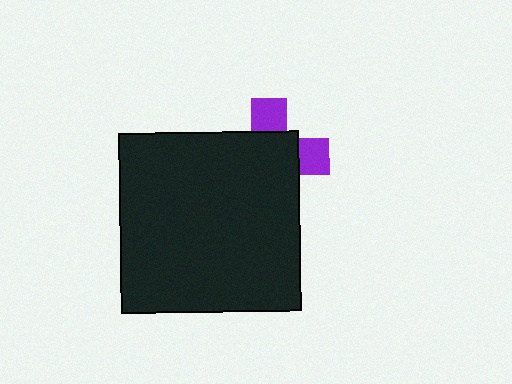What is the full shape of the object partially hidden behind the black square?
The partially hidden object is a purple cross.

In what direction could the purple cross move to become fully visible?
The purple cross could move toward the upper-right. That would shift it out from behind the black square entirely.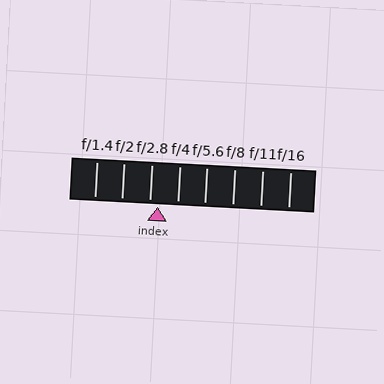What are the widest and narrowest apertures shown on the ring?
The widest aperture shown is f/1.4 and the narrowest is f/16.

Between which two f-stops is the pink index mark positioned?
The index mark is between f/2.8 and f/4.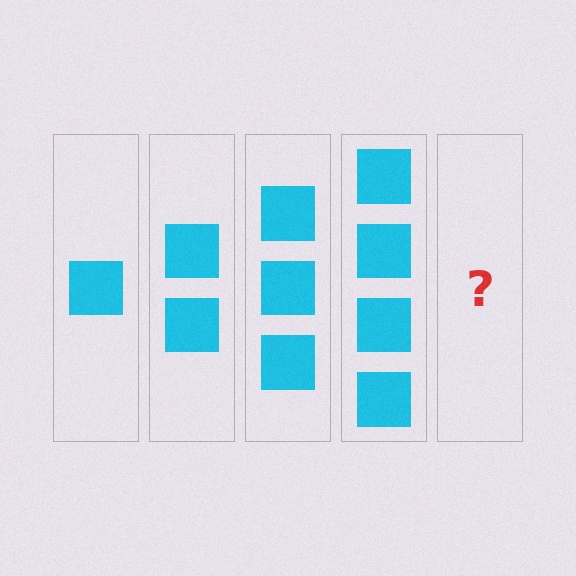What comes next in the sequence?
The next element should be 5 squares.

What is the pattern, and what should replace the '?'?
The pattern is that each step adds one more square. The '?' should be 5 squares.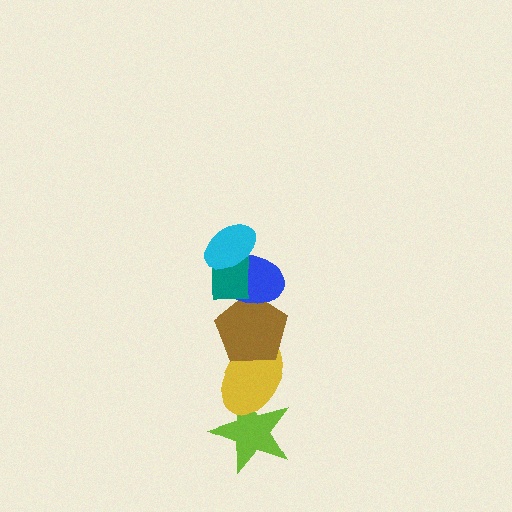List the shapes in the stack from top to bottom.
From top to bottom: the cyan ellipse, the teal rectangle, the blue ellipse, the brown pentagon, the yellow ellipse, the lime star.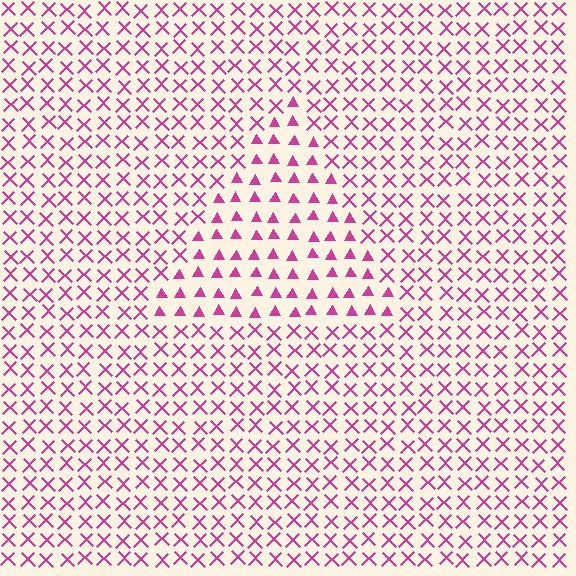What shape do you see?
I see a triangle.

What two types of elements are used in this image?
The image uses triangles inside the triangle region and X marks outside it.